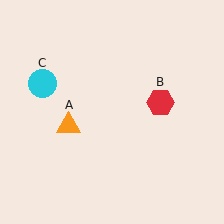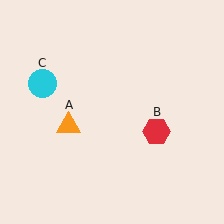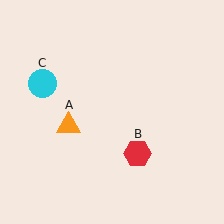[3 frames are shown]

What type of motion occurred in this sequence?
The red hexagon (object B) rotated clockwise around the center of the scene.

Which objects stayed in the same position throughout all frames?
Orange triangle (object A) and cyan circle (object C) remained stationary.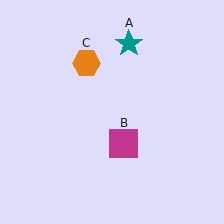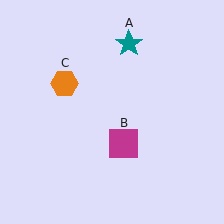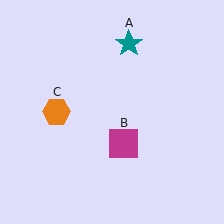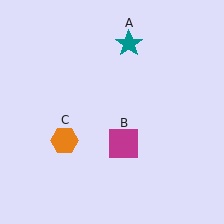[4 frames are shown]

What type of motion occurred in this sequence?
The orange hexagon (object C) rotated counterclockwise around the center of the scene.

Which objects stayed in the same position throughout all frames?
Teal star (object A) and magenta square (object B) remained stationary.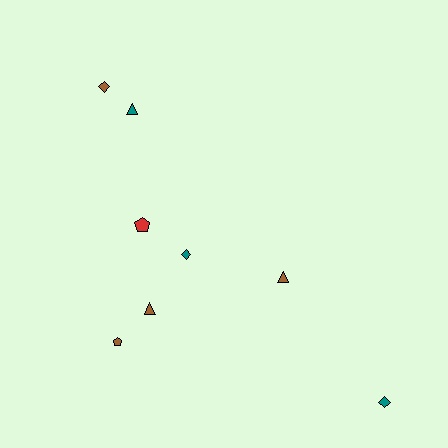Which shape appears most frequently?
Triangle, with 3 objects.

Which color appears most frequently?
Brown, with 4 objects.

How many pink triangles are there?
There are no pink triangles.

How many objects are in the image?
There are 8 objects.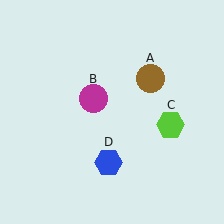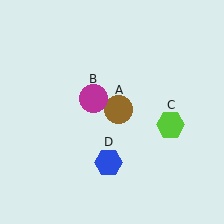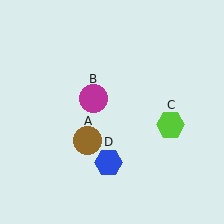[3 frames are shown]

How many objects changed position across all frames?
1 object changed position: brown circle (object A).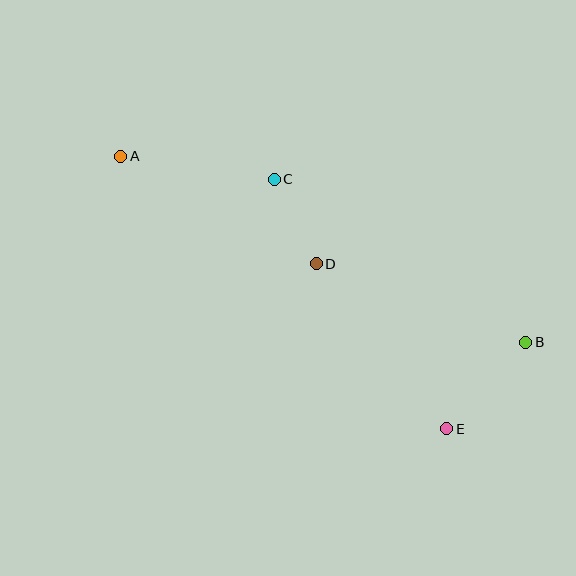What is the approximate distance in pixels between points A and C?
The distance between A and C is approximately 155 pixels.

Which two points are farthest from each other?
Points A and B are farthest from each other.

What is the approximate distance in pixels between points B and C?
The distance between B and C is approximately 300 pixels.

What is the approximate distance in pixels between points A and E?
The distance between A and E is approximately 425 pixels.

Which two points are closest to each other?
Points C and D are closest to each other.